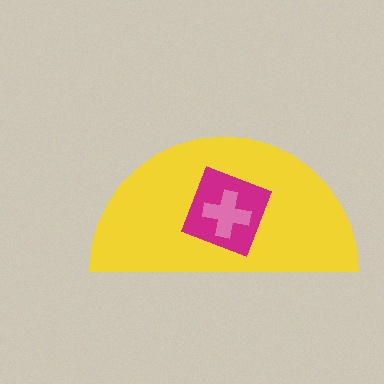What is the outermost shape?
The yellow semicircle.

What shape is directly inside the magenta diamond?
The pink cross.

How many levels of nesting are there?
3.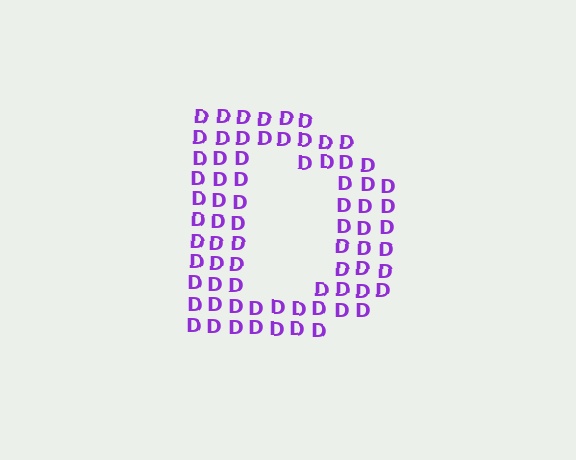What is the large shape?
The large shape is the letter D.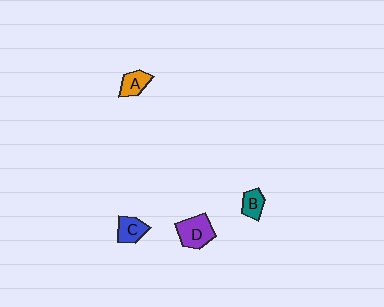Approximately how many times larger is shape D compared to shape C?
Approximately 1.5 times.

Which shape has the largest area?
Shape D (purple).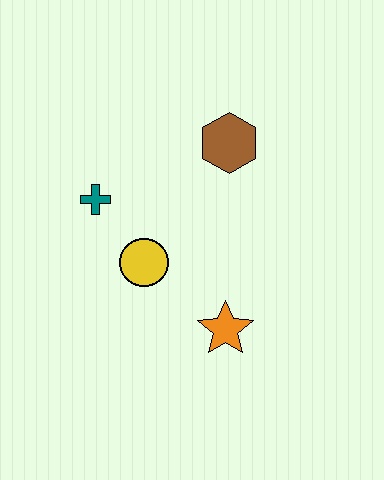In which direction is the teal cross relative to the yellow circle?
The teal cross is above the yellow circle.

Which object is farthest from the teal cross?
The orange star is farthest from the teal cross.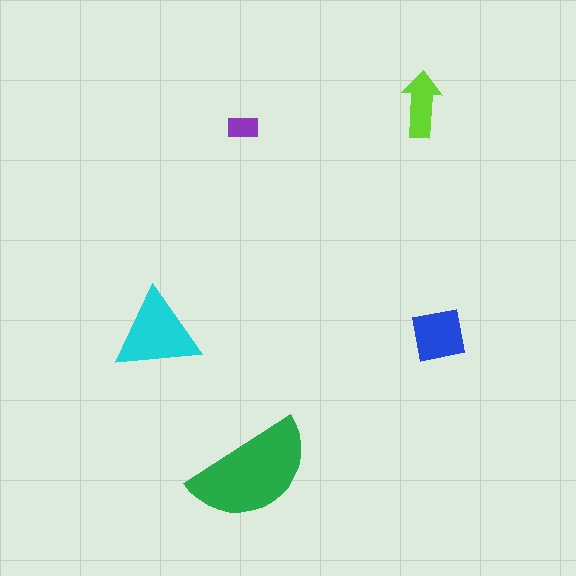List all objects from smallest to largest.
The purple rectangle, the lime arrow, the blue square, the cyan triangle, the green semicircle.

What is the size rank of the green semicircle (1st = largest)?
1st.